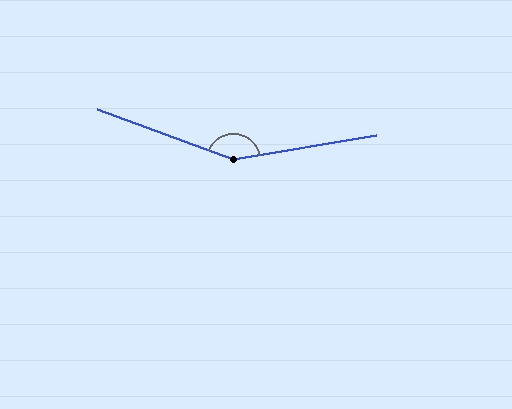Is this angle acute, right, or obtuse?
It is obtuse.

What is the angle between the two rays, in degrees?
Approximately 150 degrees.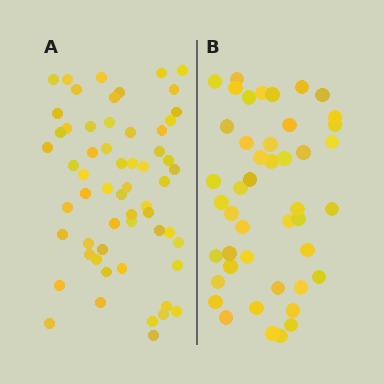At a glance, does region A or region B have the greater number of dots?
Region A (the left region) has more dots.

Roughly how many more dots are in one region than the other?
Region A has approximately 15 more dots than region B.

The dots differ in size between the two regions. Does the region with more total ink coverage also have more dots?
No. Region B has more total ink coverage because its dots are larger, but region A actually contains more individual dots. Total area can be misleading — the number of items is what matters here.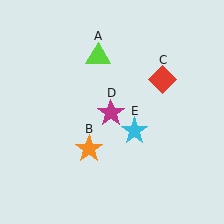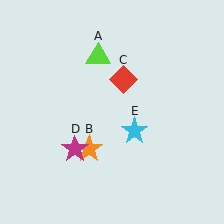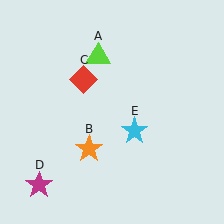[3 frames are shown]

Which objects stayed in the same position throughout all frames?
Lime triangle (object A) and orange star (object B) and cyan star (object E) remained stationary.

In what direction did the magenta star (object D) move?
The magenta star (object D) moved down and to the left.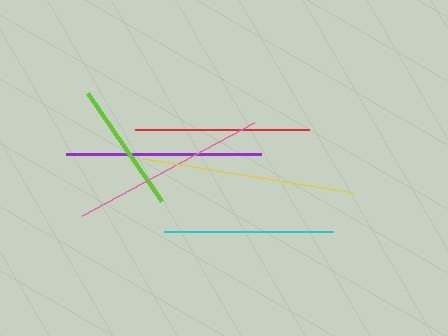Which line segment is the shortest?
The lime line is the shortest at approximately 131 pixels.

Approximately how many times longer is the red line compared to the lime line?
The red line is approximately 1.3 times the length of the lime line.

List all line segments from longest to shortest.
From longest to shortest: yellow, purple, pink, red, cyan, lime.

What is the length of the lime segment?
The lime segment is approximately 131 pixels long.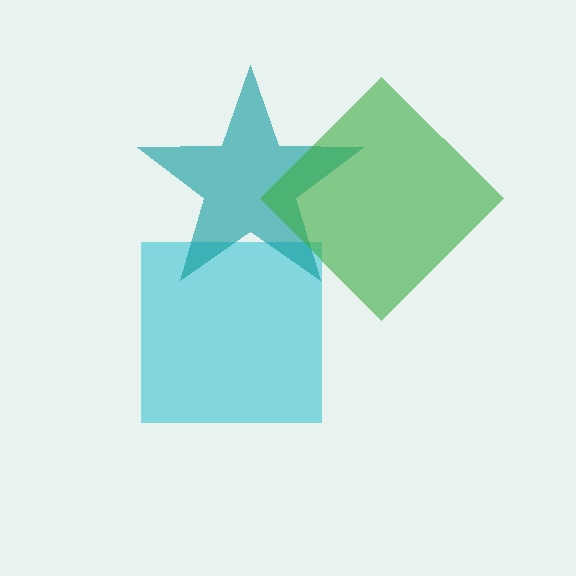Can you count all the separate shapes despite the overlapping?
Yes, there are 3 separate shapes.